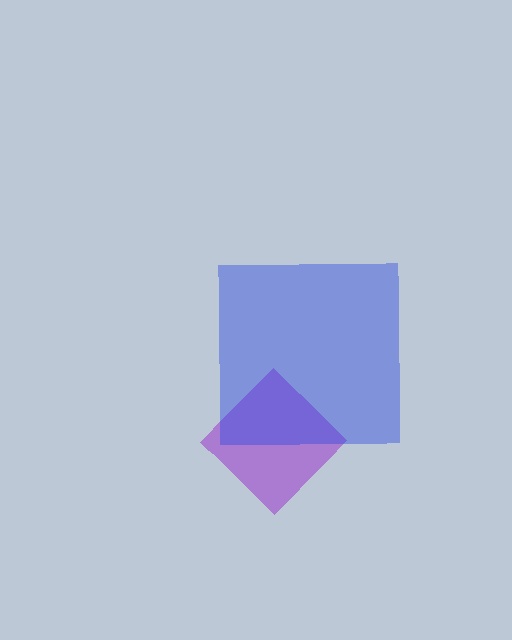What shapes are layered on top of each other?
The layered shapes are: a purple diamond, a blue square.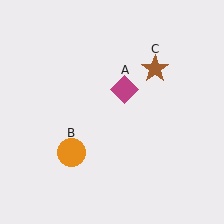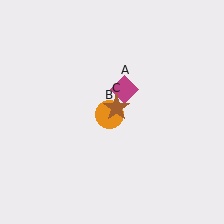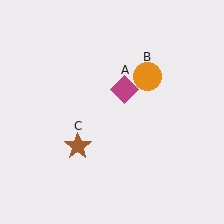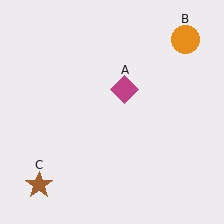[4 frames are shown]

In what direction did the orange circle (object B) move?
The orange circle (object B) moved up and to the right.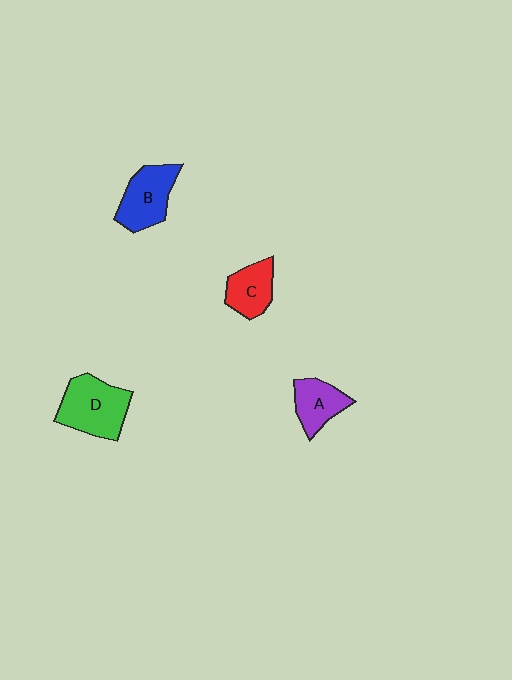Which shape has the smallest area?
Shape C (red).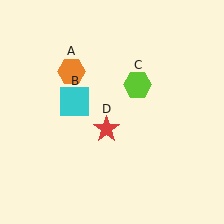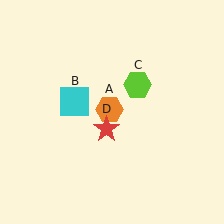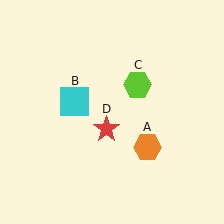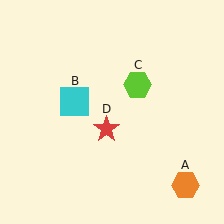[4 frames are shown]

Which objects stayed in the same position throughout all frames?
Cyan square (object B) and lime hexagon (object C) and red star (object D) remained stationary.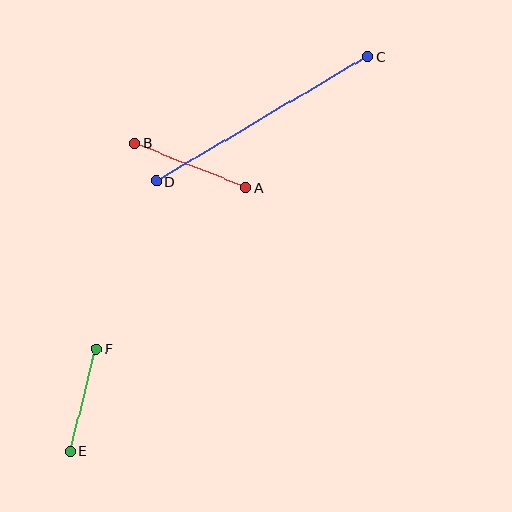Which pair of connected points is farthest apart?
Points C and D are farthest apart.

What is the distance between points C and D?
The distance is approximately 246 pixels.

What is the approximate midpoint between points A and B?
The midpoint is at approximately (190, 166) pixels.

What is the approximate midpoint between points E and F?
The midpoint is at approximately (83, 400) pixels.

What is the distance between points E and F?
The distance is approximately 106 pixels.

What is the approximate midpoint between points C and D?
The midpoint is at approximately (262, 119) pixels.